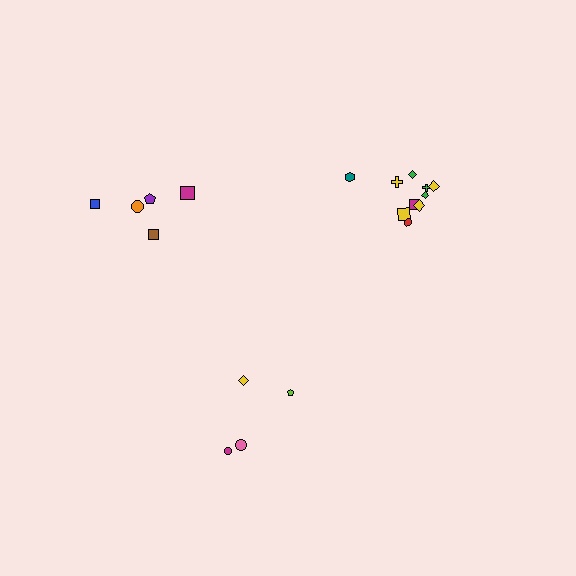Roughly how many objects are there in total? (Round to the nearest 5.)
Roughly 20 objects in total.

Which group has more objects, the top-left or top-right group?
The top-right group.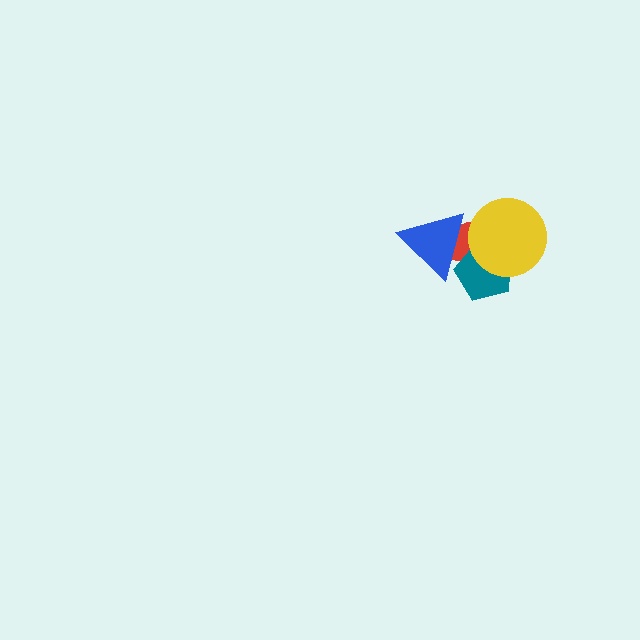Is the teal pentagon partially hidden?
Yes, it is partially covered by another shape.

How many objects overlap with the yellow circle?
2 objects overlap with the yellow circle.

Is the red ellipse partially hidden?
Yes, it is partially covered by another shape.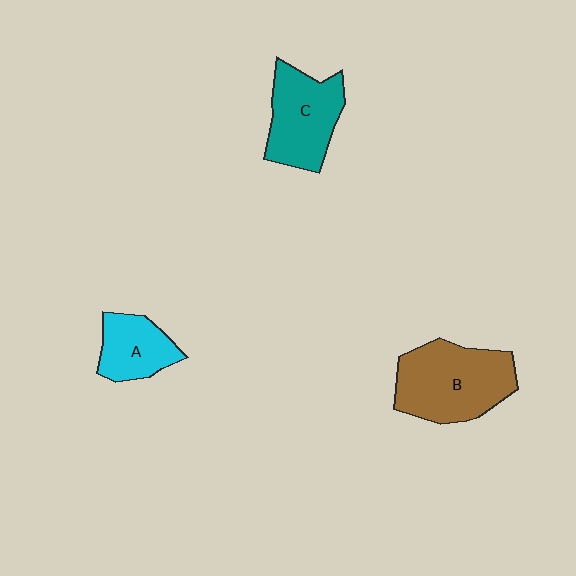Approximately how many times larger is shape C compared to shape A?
Approximately 1.5 times.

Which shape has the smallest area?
Shape A (cyan).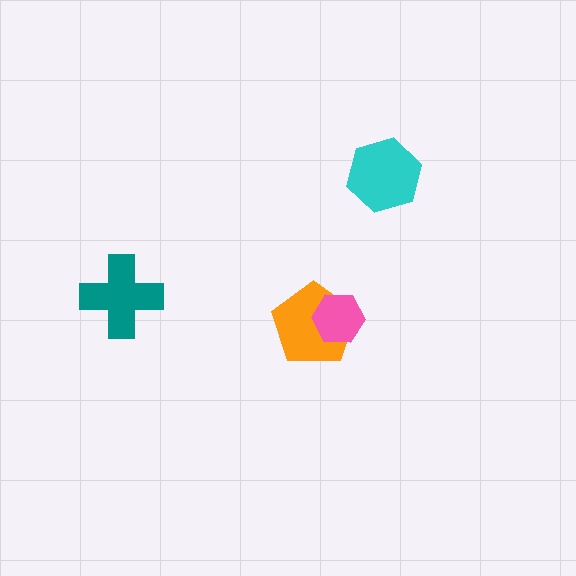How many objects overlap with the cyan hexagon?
0 objects overlap with the cyan hexagon.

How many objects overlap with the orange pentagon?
1 object overlaps with the orange pentagon.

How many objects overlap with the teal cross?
0 objects overlap with the teal cross.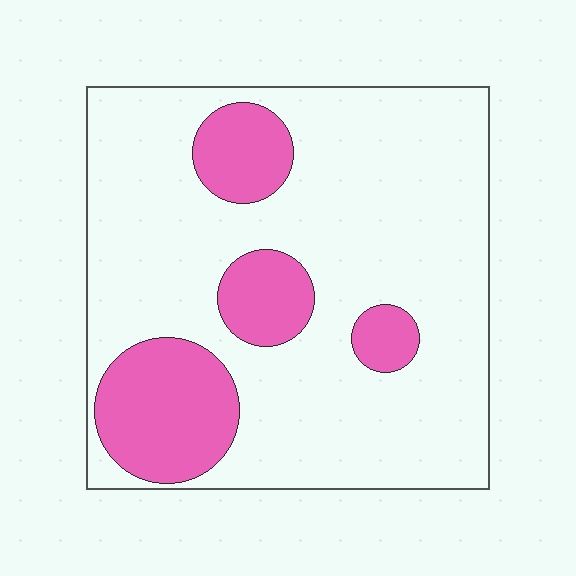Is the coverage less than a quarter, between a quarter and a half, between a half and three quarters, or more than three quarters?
Less than a quarter.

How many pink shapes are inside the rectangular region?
4.